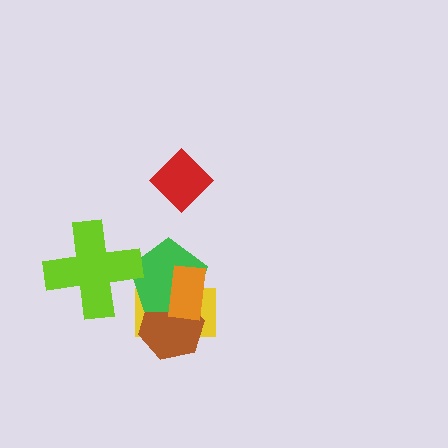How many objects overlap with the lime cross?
1 object overlaps with the lime cross.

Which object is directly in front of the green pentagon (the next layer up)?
The orange rectangle is directly in front of the green pentagon.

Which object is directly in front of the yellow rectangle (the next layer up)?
The brown hexagon is directly in front of the yellow rectangle.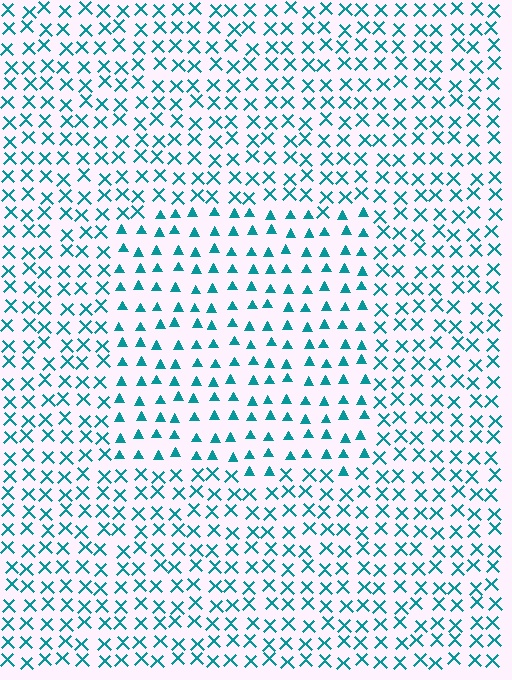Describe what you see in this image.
The image is filled with small teal elements arranged in a uniform grid. A rectangle-shaped region contains triangles, while the surrounding area contains X marks. The boundary is defined purely by the change in element shape.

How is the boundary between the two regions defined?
The boundary is defined by a change in element shape: triangles inside vs. X marks outside. All elements share the same color and spacing.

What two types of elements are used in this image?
The image uses triangles inside the rectangle region and X marks outside it.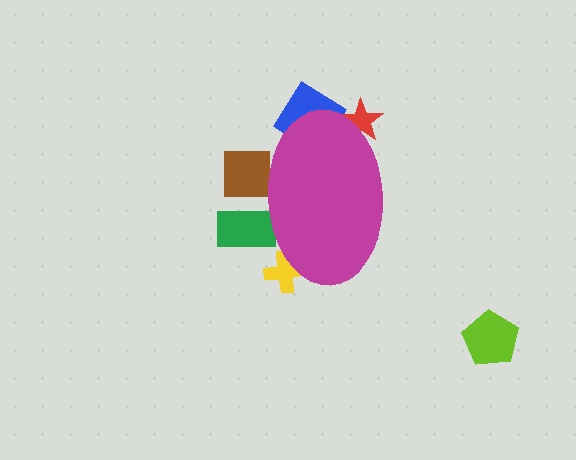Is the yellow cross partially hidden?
Yes, the yellow cross is partially hidden behind the magenta ellipse.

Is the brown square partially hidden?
Yes, the brown square is partially hidden behind the magenta ellipse.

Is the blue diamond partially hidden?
Yes, the blue diamond is partially hidden behind the magenta ellipse.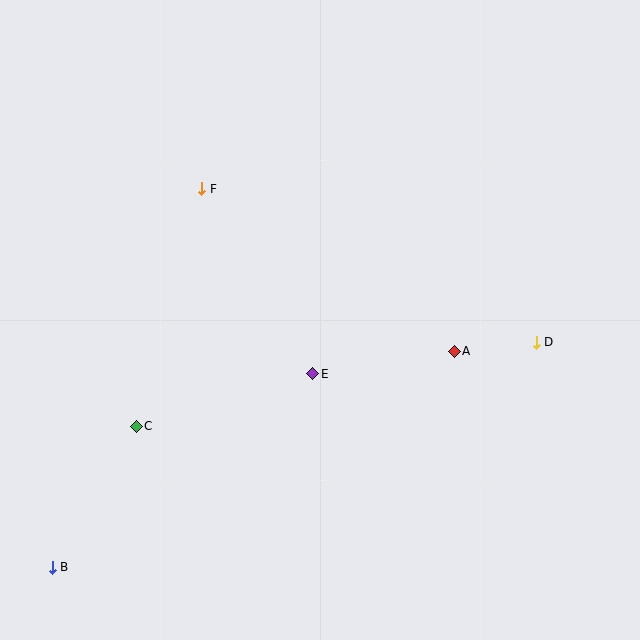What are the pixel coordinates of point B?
Point B is at (52, 567).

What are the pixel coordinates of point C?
Point C is at (136, 426).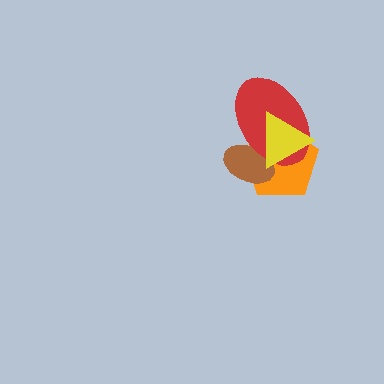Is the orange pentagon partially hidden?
Yes, it is partially covered by another shape.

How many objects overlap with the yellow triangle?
3 objects overlap with the yellow triangle.